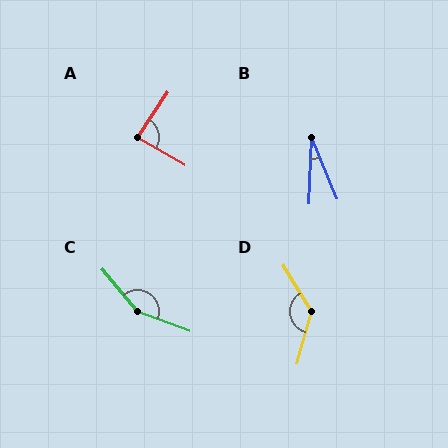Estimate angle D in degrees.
Approximately 133 degrees.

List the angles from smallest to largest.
B (25°), A (86°), D (133°), C (150°).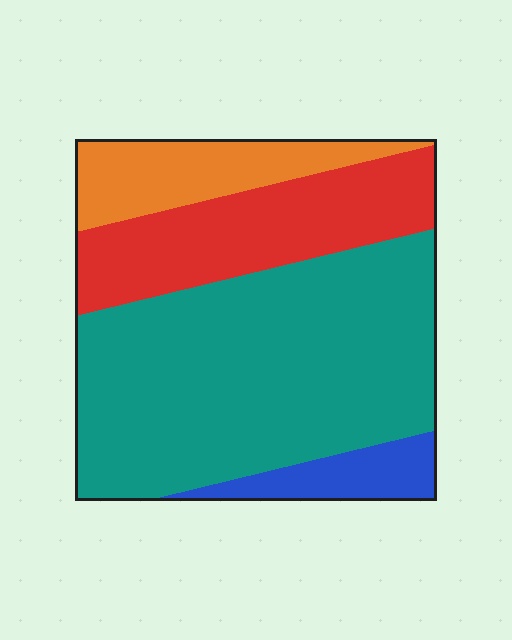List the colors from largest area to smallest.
From largest to smallest: teal, red, orange, blue.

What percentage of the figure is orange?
Orange takes up about one eighth (1/8) of the figure.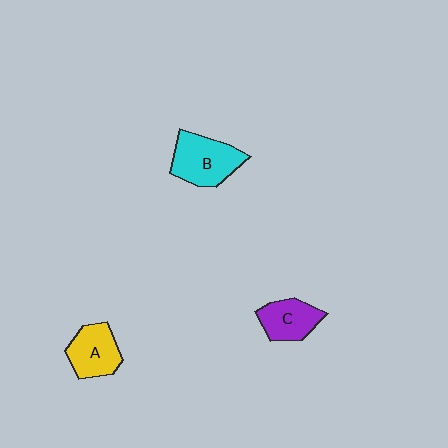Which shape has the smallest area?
Shape C (purple).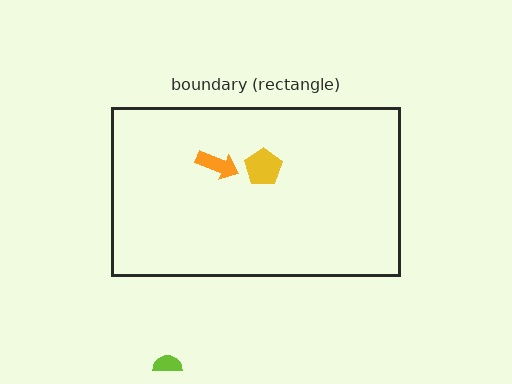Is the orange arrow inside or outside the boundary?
Inside.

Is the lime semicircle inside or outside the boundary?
Outside.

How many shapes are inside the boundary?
2 inside, 1 outside.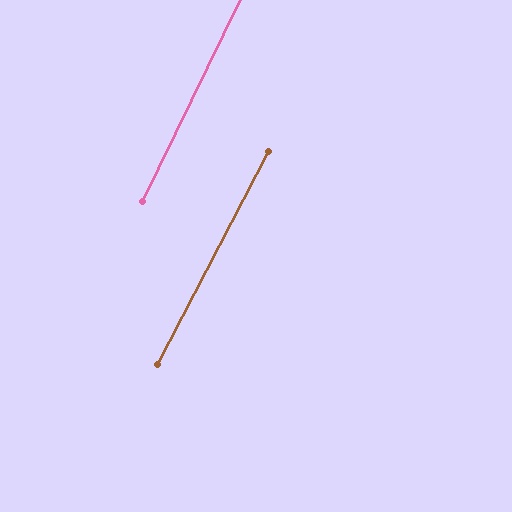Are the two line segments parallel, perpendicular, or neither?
Parallel — their directions differ by only 1.6°.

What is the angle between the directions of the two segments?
Approximately 2 degrees.